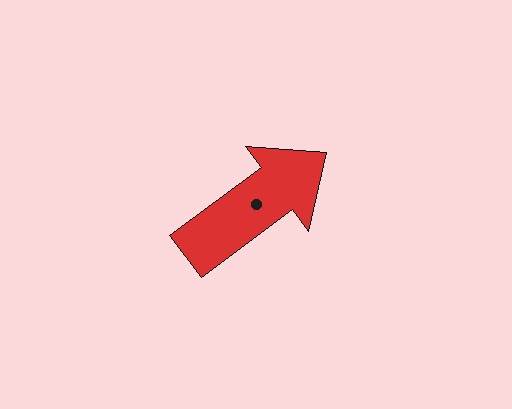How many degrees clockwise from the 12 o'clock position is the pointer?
Approximately 53 degrees.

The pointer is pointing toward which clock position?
Roughly 2 o'clock.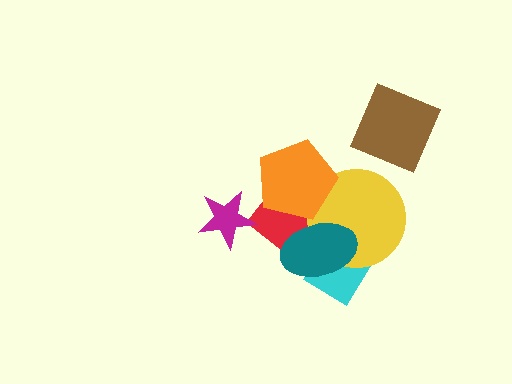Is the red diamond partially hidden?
Yes, it is partially covered by another shape.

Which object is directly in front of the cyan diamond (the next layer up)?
The red diamond is directly in front of the cyan diamond.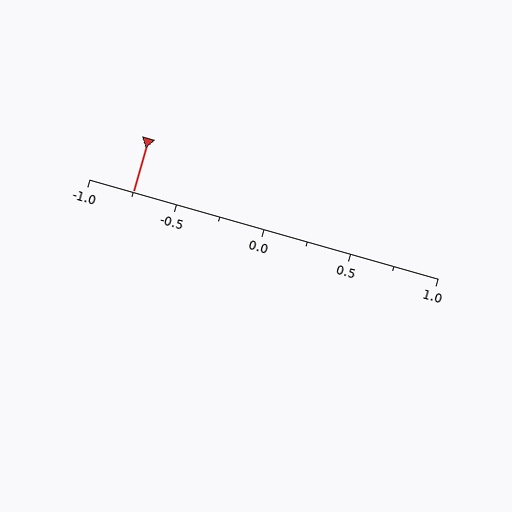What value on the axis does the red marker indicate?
The marker indicates approximately -0.75.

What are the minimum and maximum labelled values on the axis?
The axis runs from -1.0 to 1.0.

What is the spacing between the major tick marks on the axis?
The major ticks are spaced 0.5 apart.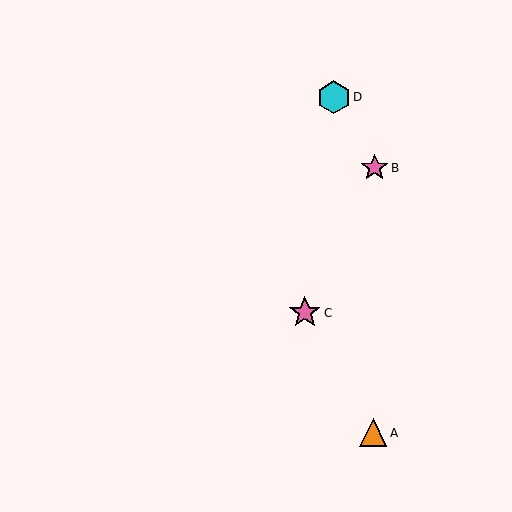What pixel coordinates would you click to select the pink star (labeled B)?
Click at (375, 168) to select the pink star B.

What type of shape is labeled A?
Shape A is an orange triangle.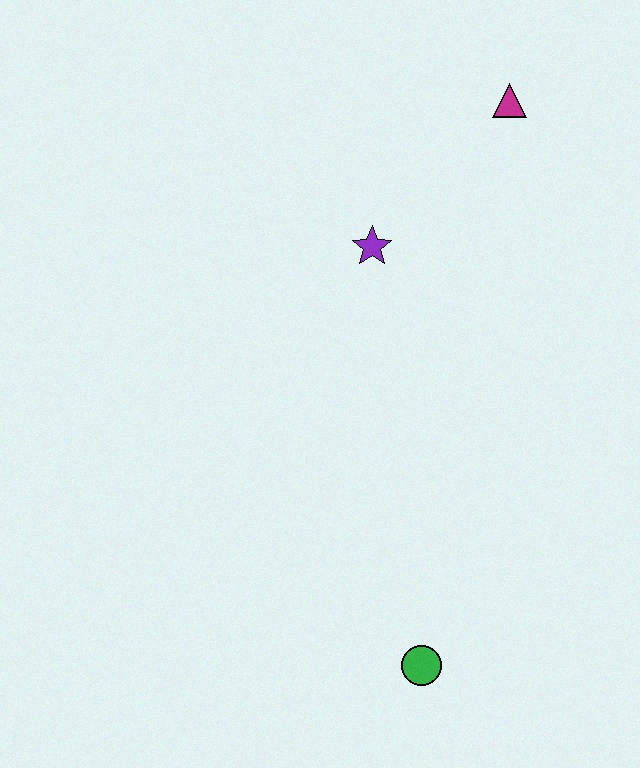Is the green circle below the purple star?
Yes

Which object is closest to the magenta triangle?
The purple star is closest to the magenta triangle.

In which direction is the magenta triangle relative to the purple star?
The magenta triangle is above the purple star.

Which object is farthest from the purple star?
The green circle is farthest from the purple star.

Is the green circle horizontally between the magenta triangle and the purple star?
Yes